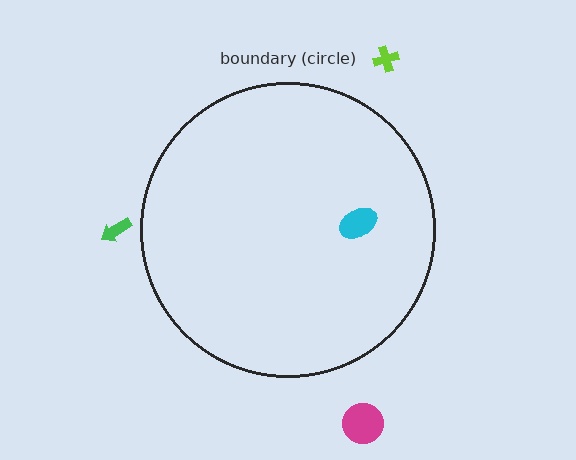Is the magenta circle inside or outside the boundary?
Outside.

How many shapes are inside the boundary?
1 inside, 3 outside.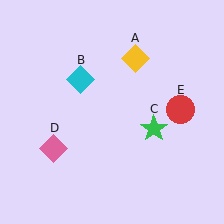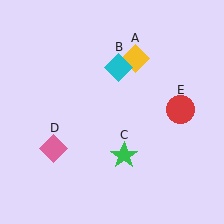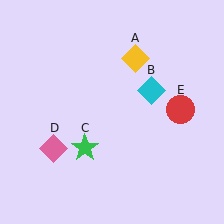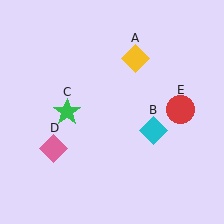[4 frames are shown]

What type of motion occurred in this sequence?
The cyan diamond (object B), green star (object C) rotated clockwise around the center of the scene.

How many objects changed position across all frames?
2 objects changed position: cyan diamond (object B), green star (object C).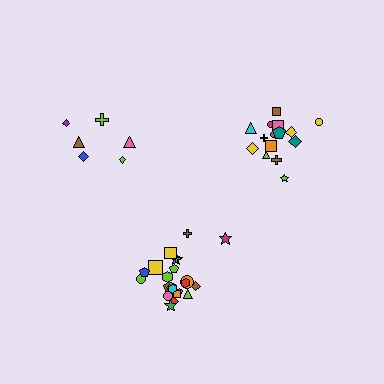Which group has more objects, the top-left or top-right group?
The top-right group.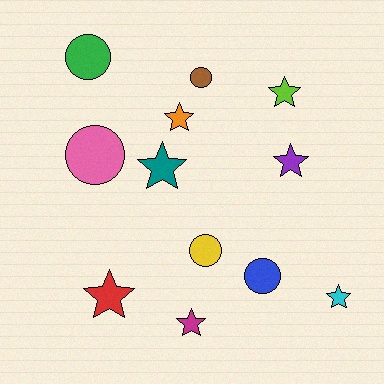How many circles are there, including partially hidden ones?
There are 5 circles.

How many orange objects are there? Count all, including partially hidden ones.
There is 1 orange object.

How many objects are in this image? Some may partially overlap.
There are 12 objects.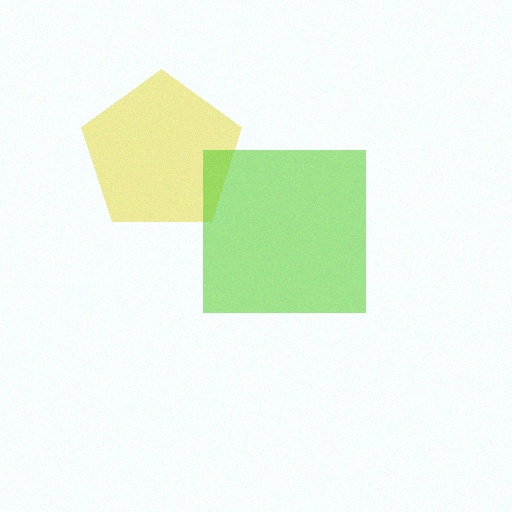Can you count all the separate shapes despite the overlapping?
Yes, there are 2 separate shapes.